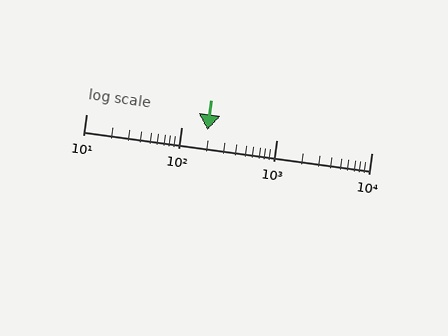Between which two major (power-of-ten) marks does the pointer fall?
The pointer is between 100 and 1000.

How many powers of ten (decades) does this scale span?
The scale spans 3 decades, from 10 to 10000.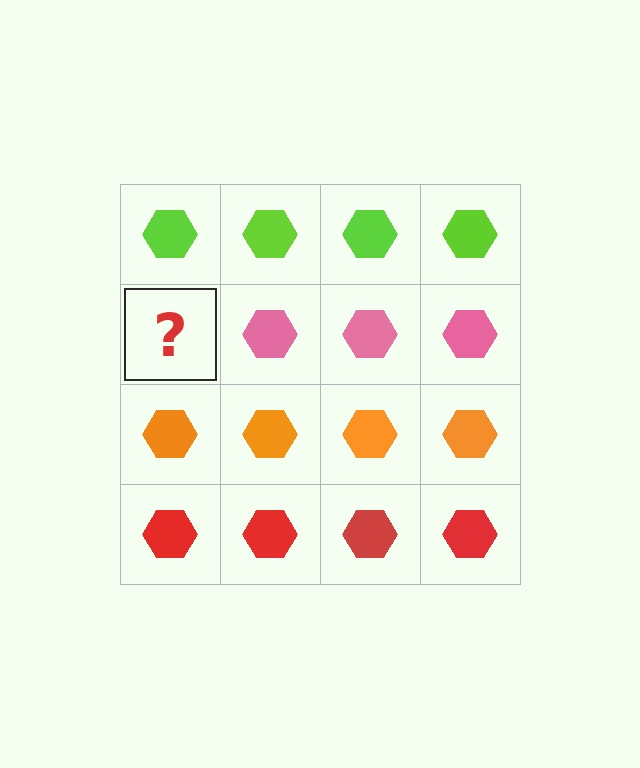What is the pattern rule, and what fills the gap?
The rule is that each row has a consistent color. The gap should be filled with a pink hexagon.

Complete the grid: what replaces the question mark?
The question mark should be replaced with a pink hexagon.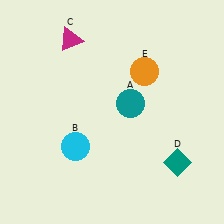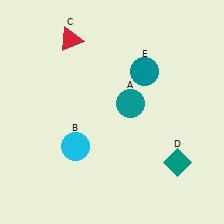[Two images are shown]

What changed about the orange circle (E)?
In Image 1, E is orange. In Image 2, it changed to teal.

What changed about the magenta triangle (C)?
In Image 1, C is magenta. In Image 2, it changed to red.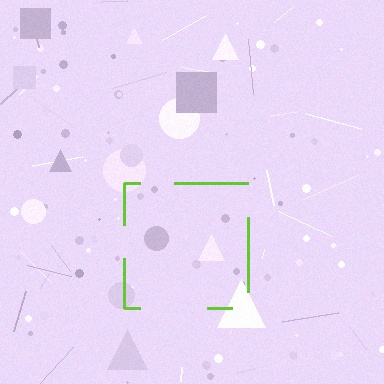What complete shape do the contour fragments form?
The contour fragments form a square.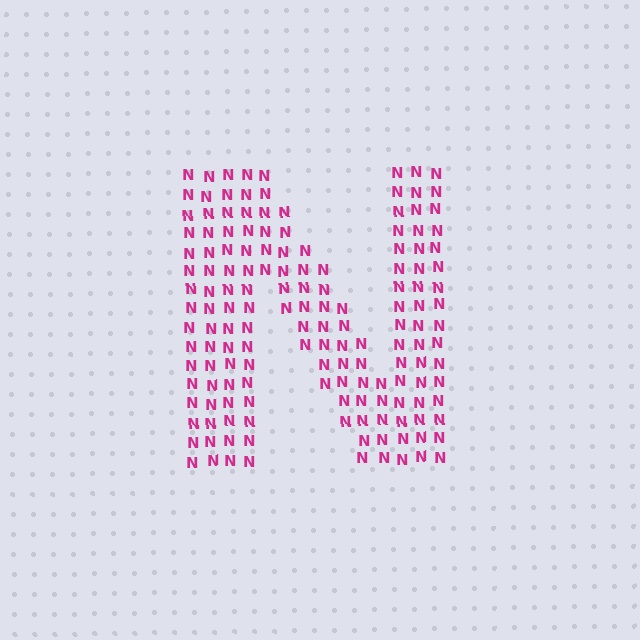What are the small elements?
The small elements are letter N's.